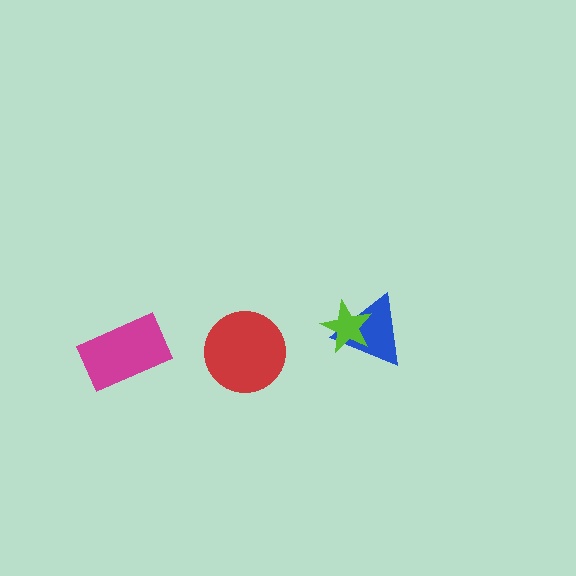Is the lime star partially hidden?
No, no other shape covers it.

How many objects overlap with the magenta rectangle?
0 objects overlap with the magenta rectangle.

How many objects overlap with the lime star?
1 object overlaps with the lime star.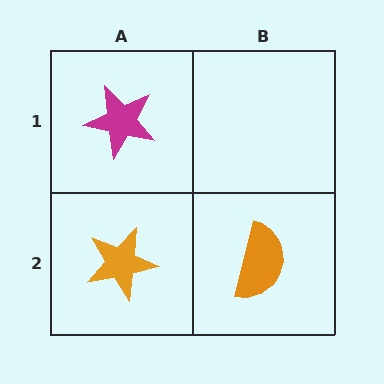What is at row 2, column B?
An orange semicircle.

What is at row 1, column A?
A magenta star.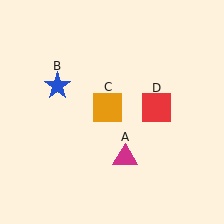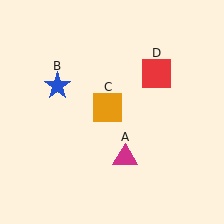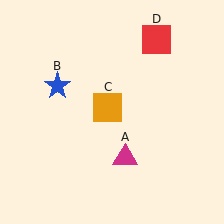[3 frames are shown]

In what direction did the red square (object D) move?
The red square (object D) moved up.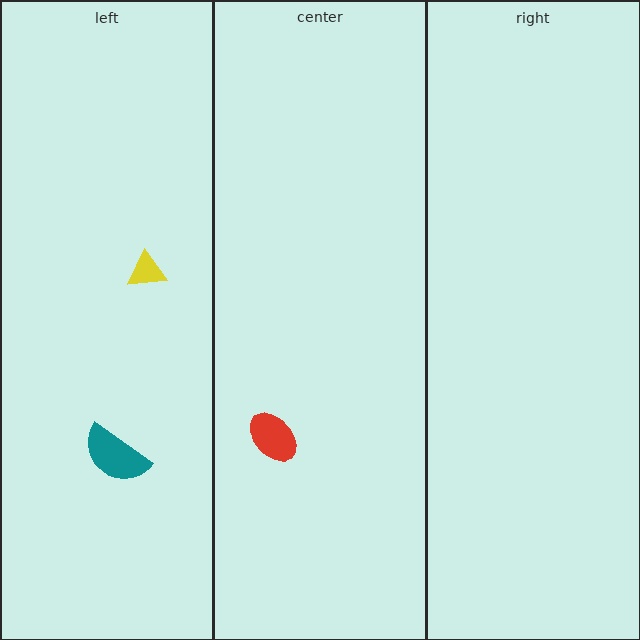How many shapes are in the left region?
2.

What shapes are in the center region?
The red ellipse.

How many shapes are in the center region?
1.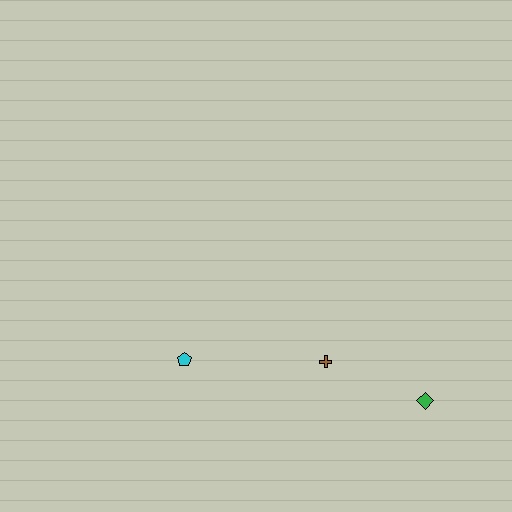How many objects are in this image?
There are 3 objects.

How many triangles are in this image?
There are no triangles.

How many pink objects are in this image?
There are no pink objects.